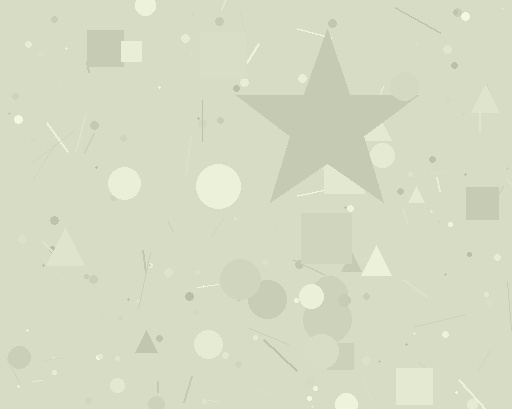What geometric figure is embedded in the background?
A star is embedded in the background.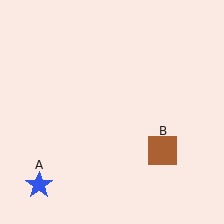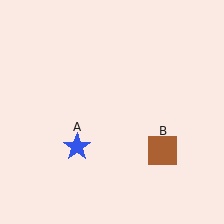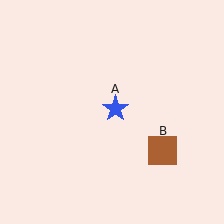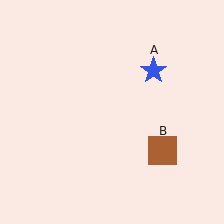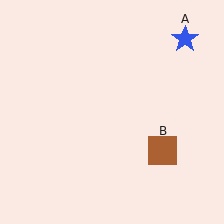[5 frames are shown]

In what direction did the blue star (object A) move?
The blue star (object A) moved up and to the right.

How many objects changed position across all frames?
1 object changed position: blue star (object A).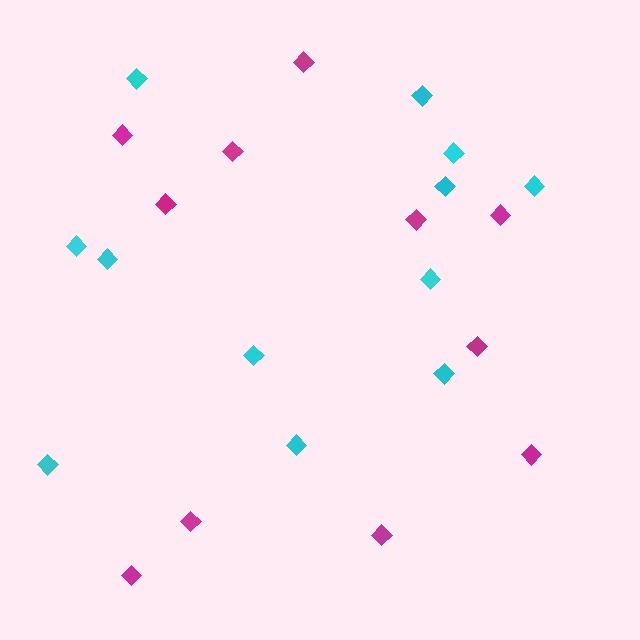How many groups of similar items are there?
There are 2 groups: one group of cyan diamonds (12) and one group of magenta diamonds (11).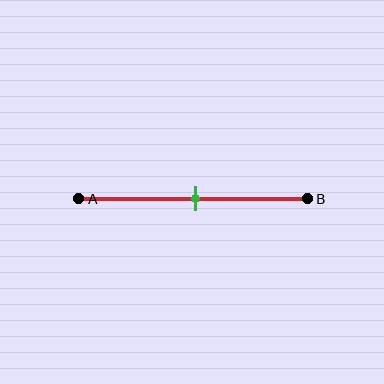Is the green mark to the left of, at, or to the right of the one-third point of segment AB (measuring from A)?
The green mark is to the right of the one-third point of segment AB.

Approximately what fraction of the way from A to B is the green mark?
The green mark is approximately 50% of the way from A to B.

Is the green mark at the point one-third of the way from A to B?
No, the mark is at about 50% from A, not at the 33% one-third point.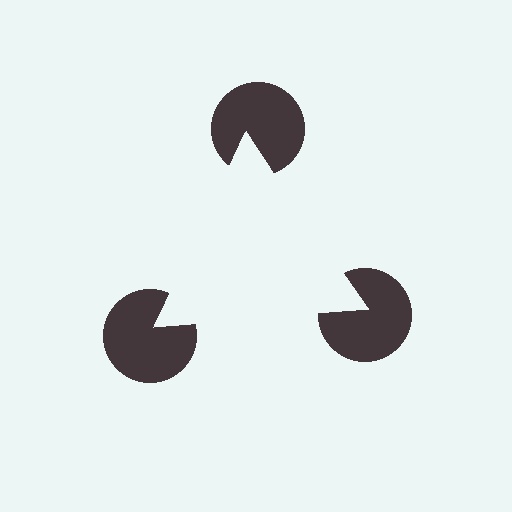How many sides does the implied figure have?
3 sides.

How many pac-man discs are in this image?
There are 3 — one at each vertex of the illusory triangle.